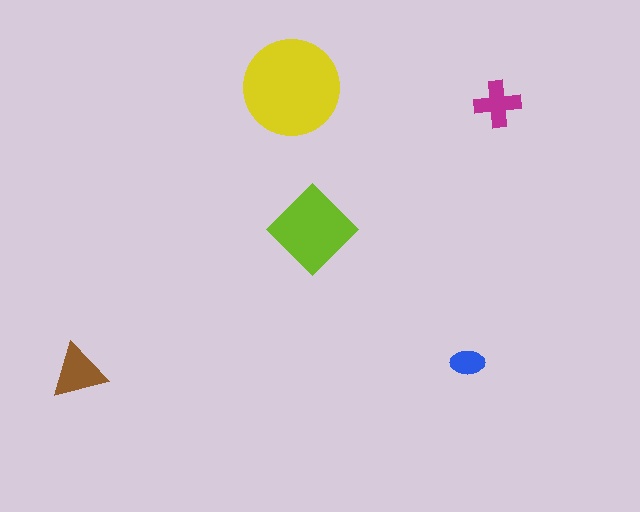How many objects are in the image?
There are 5 objects in the image.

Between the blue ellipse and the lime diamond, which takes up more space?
The lime diamond.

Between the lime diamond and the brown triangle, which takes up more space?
The lime diamond.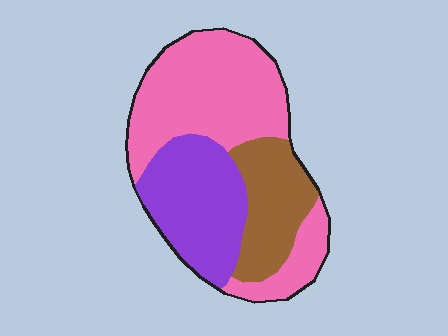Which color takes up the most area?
Pink, at roughly 50%.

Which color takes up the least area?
Brown, at roughly 20%.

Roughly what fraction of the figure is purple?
Purple takes up between a sixth and a third of the figure.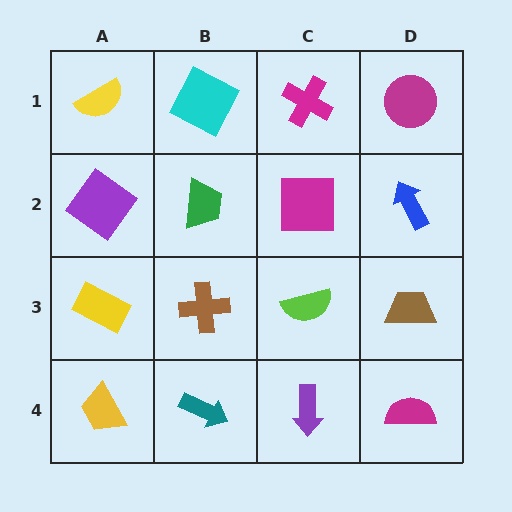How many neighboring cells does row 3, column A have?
3.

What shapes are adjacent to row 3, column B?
A green trapezoid (row 2, column B), a teal arrow (row 4, column B), a yellow rectangle (row 3, column A), a lime semicircle (row 3, column C).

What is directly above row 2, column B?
A cyan square.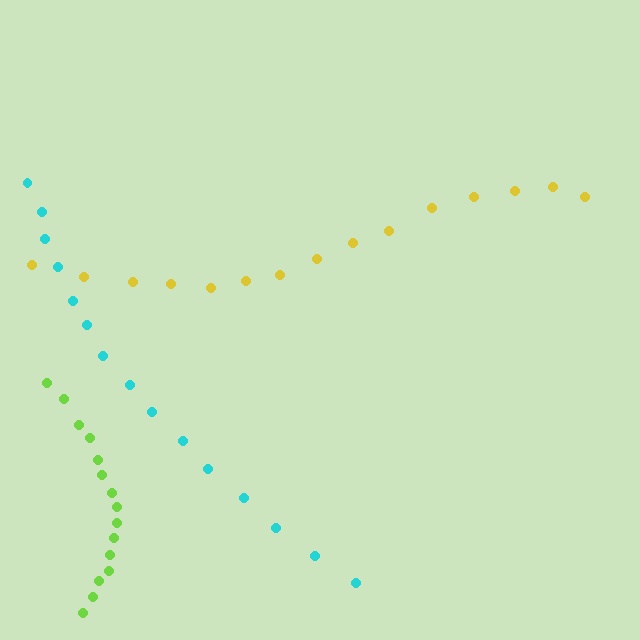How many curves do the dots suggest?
There are 3 distinct paths.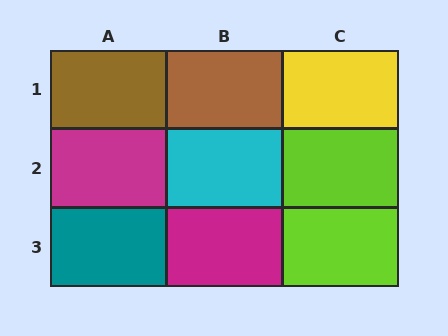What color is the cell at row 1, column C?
Yellow.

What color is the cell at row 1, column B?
Brown.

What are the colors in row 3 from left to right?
Teal, magenta, lime.